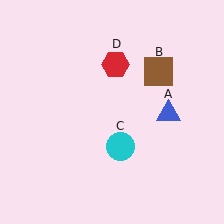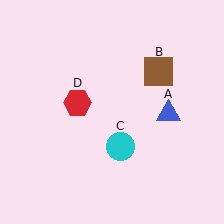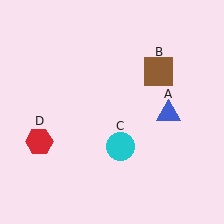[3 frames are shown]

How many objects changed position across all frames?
1 object changed position: red hexagon (object D).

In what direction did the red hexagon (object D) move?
The red hexagon (object D) moved down and to the left.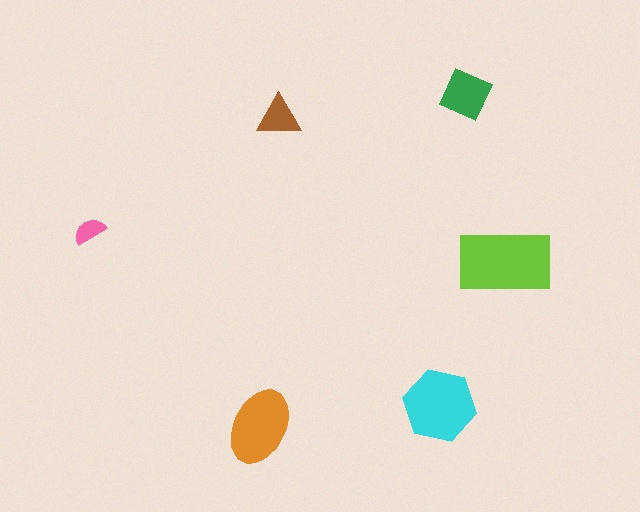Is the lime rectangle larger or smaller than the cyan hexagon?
Larger.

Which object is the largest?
The lime rectangle.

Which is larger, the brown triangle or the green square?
The green square.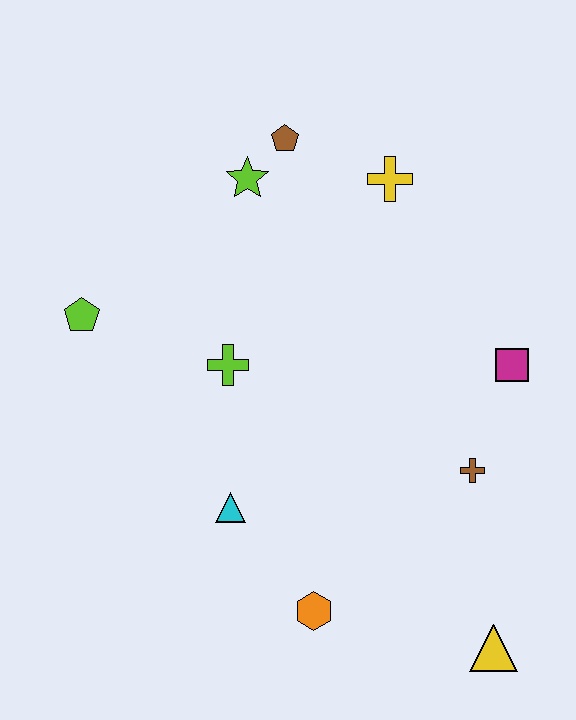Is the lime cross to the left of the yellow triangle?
Yes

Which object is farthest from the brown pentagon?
The yellow triangle is farthest from the brown pentagon.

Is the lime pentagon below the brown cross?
No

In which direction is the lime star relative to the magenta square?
The lime star is to the left of the magenta square.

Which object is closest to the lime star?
The brown pentagon is closest to the lime star.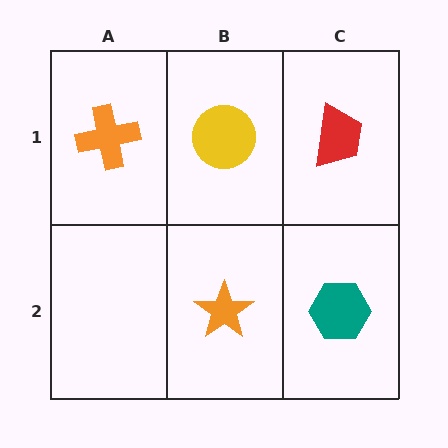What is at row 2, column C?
A teal hexagon.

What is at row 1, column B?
A yellow circle.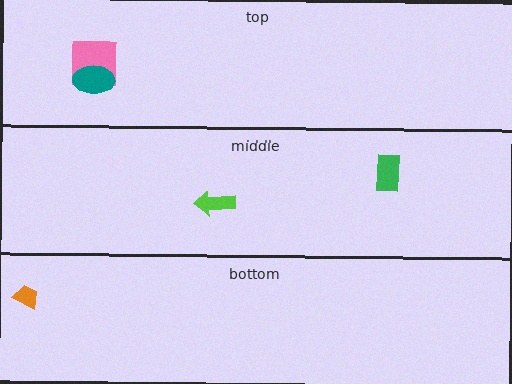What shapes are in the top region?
The pink square, the teal ellipse.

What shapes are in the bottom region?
The orange trapezoid.